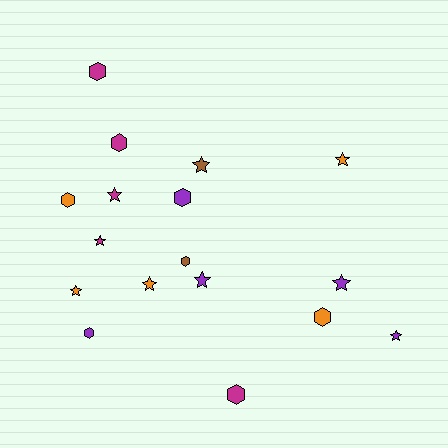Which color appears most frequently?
Orange, with 5 objects.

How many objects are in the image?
There are 17 objects.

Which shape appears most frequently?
Star, with 9 objects.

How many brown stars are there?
There is 1 brown star.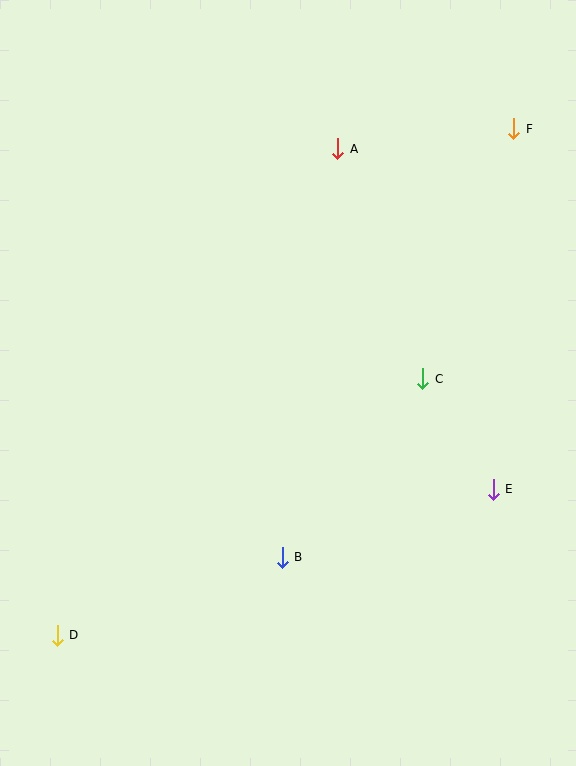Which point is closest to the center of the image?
Point C at (423, 379) is closest to the center.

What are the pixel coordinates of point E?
Point E is at (493, 489).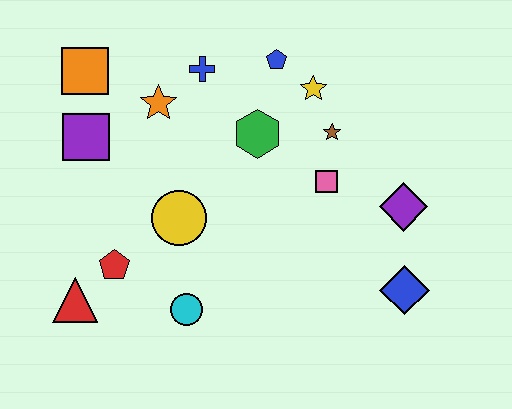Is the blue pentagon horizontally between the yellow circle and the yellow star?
Yes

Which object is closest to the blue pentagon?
The yellow star is closest to the blue pentagon.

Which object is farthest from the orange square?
The blue diamond is farthest from the orange square.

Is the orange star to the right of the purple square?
Yes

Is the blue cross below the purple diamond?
No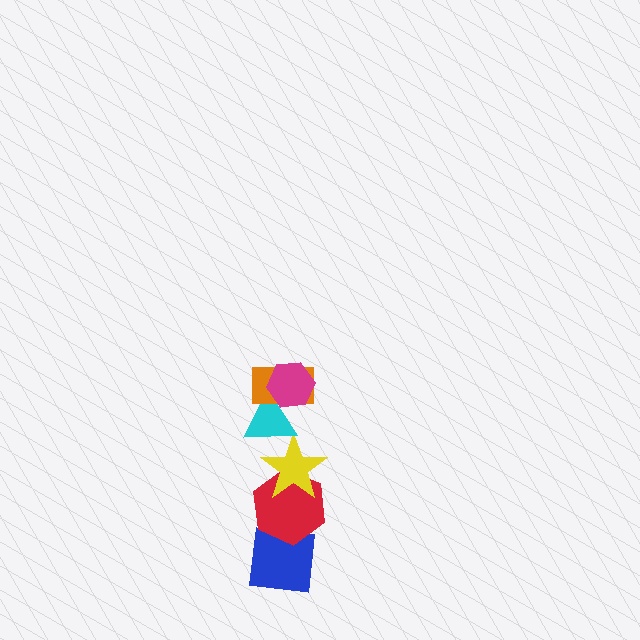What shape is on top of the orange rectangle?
The magenta hexagon is on top of the orange rectangle.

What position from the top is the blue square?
The blue square is 6th from the top.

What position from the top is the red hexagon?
The red hexagon is 5th from the top.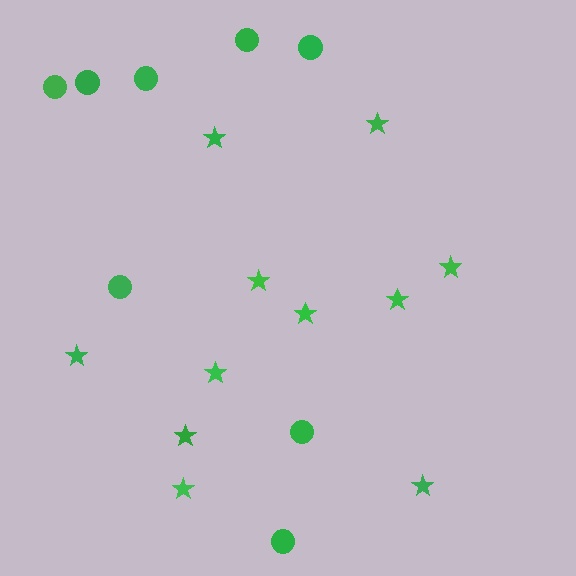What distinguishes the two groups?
There are 2 groups: one group of circles (8) and one group of stars (11).